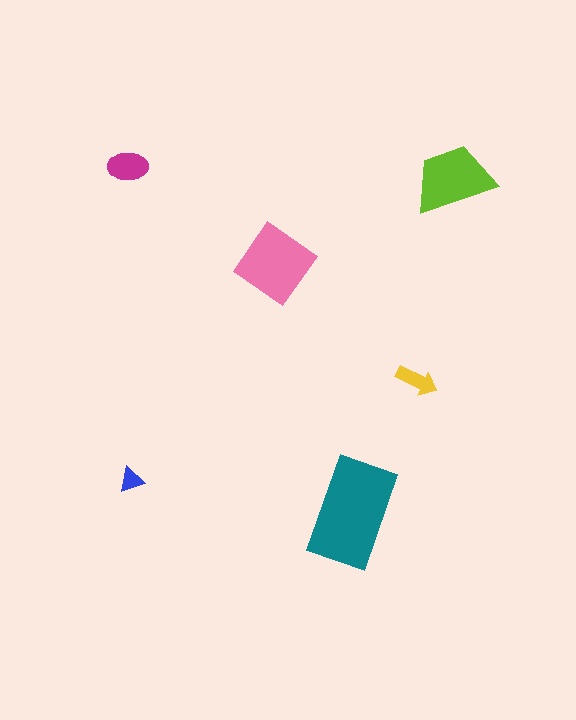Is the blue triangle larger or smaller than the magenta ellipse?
Smaller.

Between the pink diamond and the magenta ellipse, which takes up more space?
The pink diamond.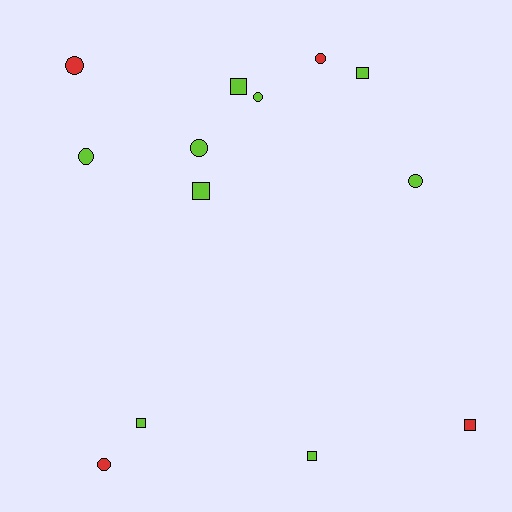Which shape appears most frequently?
Circle, with 7 objects.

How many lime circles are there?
There are 4 lime circles.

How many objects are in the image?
There are 13 objects.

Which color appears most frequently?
Lime, with 9 objects.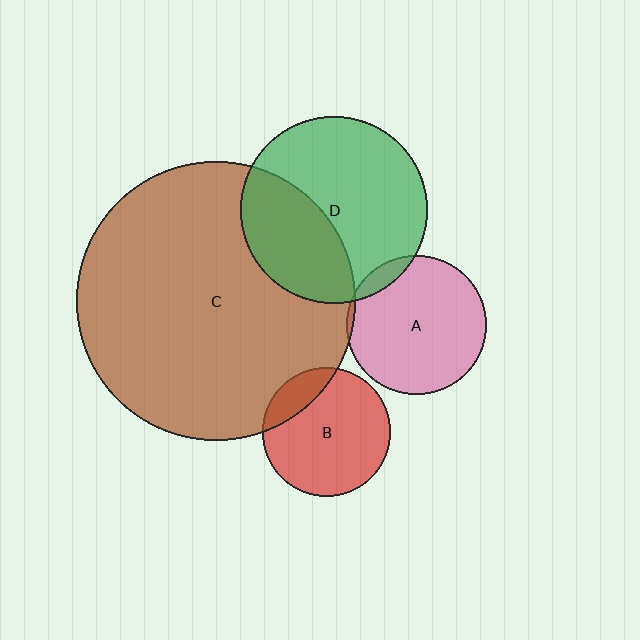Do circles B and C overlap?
Yes.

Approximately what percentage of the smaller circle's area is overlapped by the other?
Approximately 15%.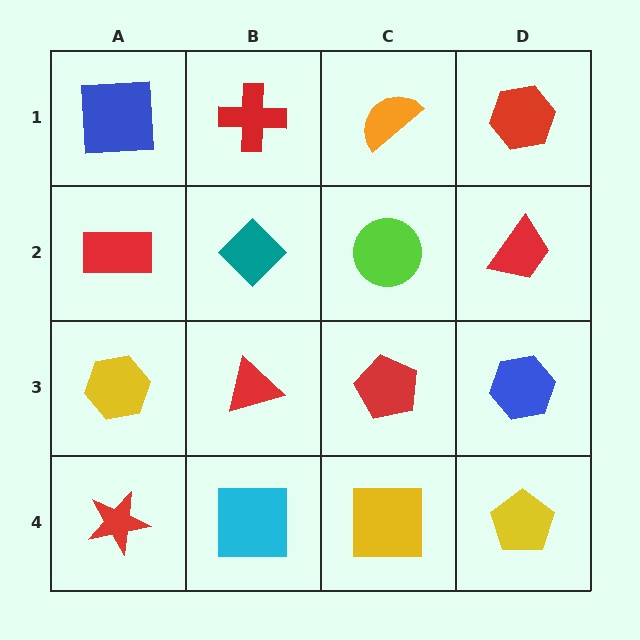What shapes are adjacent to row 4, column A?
A yellow hexagon (row 3, column A), a cyan square (row 4, column B).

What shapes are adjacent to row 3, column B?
A teal diamond (row 2, column B), a cyan square (row 4, column B), a yellow hexagon (row 3, column A), a red pentagon (row 3, column C).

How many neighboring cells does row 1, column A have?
2.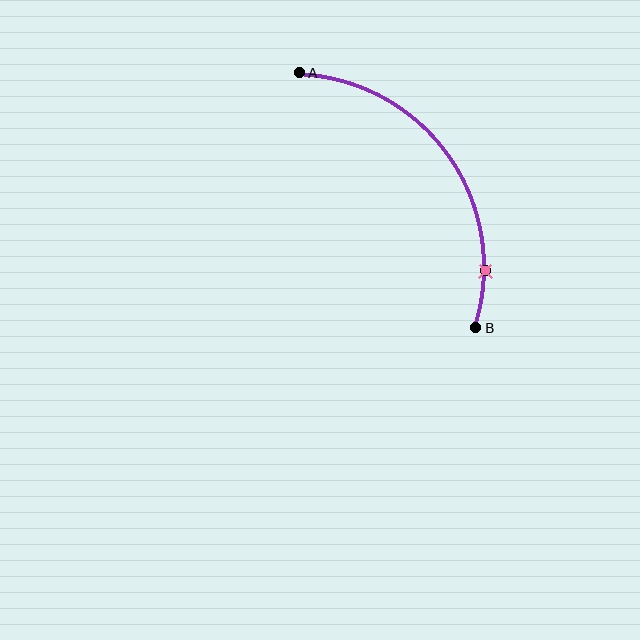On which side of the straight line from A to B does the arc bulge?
The arc bulges above and to the right of the straight line connecting A and B.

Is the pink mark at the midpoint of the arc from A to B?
No. The pink mark lies on the arc but is closer to endpoint B. The arc midpoint would be at the point on the curve equidistant along the arc from both A and B.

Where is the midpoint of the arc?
The arc midpoint is the point on the curve farthest from the straight line joining A and B. It sits above and to the right of that line.